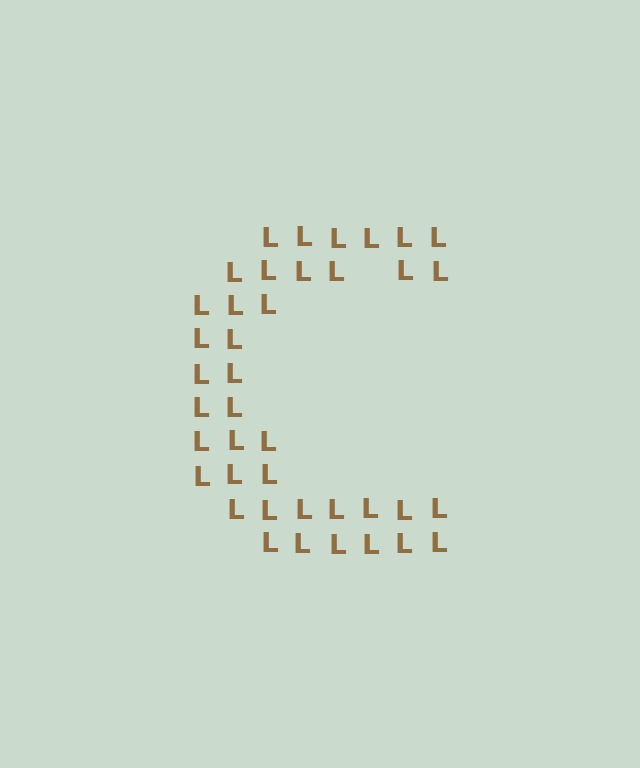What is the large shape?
The large shape is the letter C.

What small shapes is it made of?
It is made of small letter L's.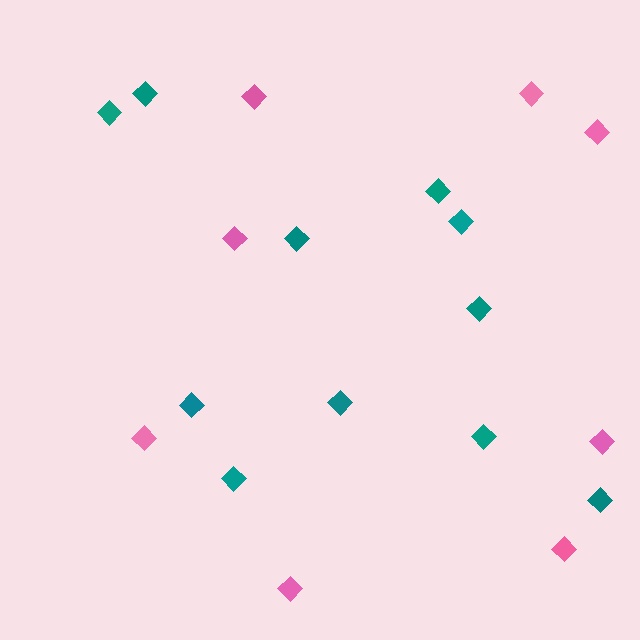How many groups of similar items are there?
There are 2 groups: one group of teal diamonds (11) and one group of pink diamonds (8).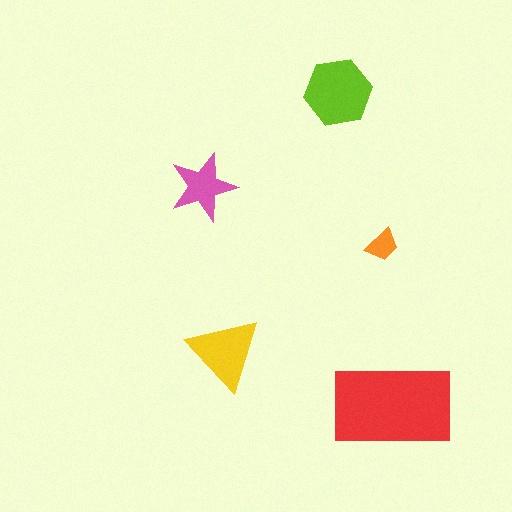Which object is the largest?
The red rectangle.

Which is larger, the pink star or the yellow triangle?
The yellow triangle.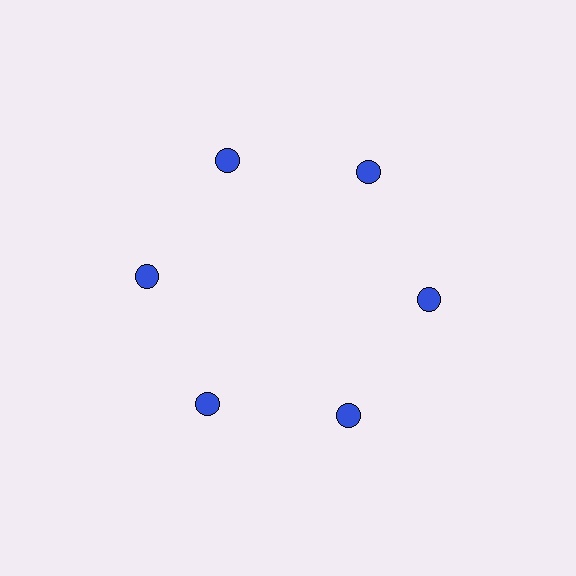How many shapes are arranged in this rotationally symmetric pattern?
There are 6 shapes, arranged in 6 groups of 1.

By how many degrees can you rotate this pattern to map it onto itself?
The pattern maps onto itself every 60 degrees of rotation.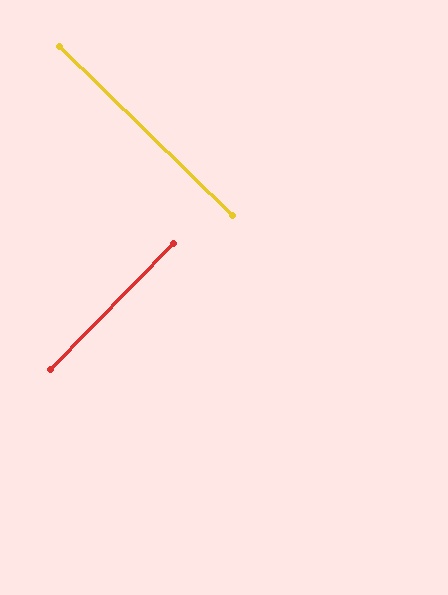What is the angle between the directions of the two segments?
Approximately 90 degrees.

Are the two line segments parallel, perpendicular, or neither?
Perpendicular — they meet at approximately 90°.